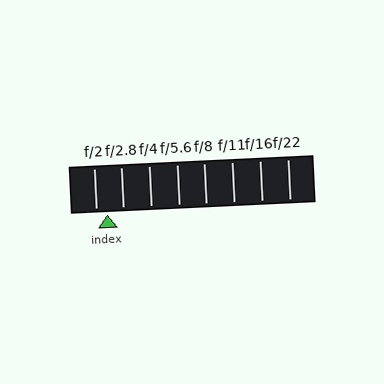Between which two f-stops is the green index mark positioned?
The index mark is between f/2 and f/2.8.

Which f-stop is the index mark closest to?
The index mark is closest to f/2.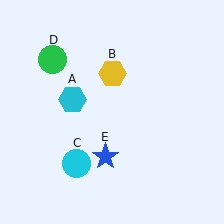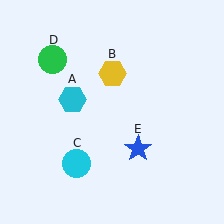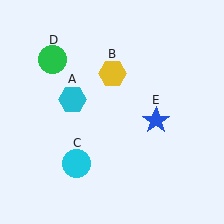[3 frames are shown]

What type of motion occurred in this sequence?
The blue star (object E) rotated counterclockwise around the center of the scene.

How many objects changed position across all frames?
1 object changed position: blue star (object E).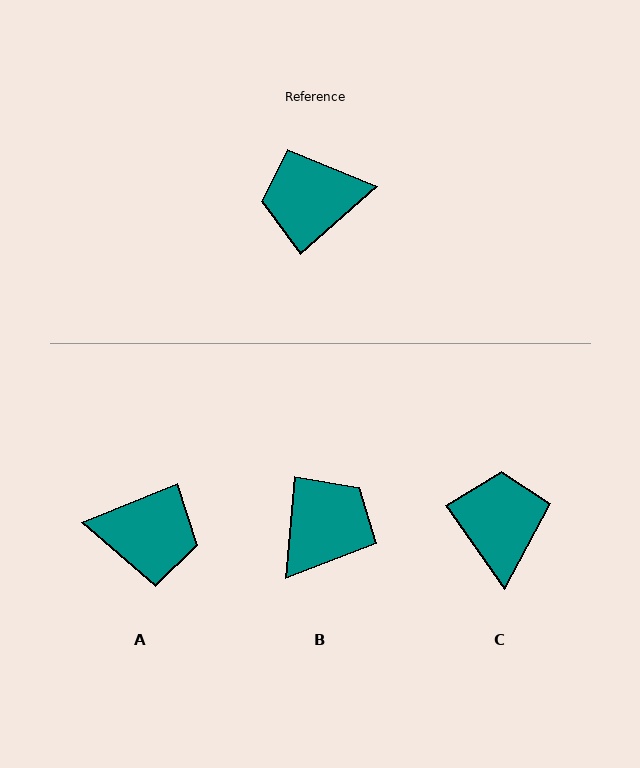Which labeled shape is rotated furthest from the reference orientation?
A, about 161 degrees away.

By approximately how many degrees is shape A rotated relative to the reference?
Approximately 161 degrees counter-clockwise.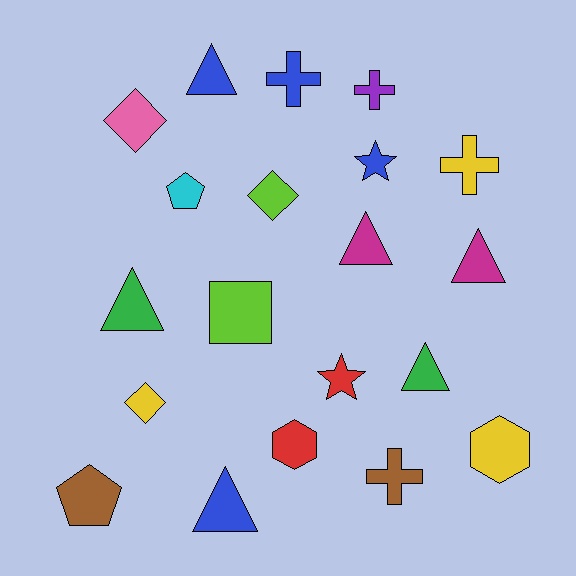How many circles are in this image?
There are no circles.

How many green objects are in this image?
There are 2 green objects.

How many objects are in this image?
There are 20 objects.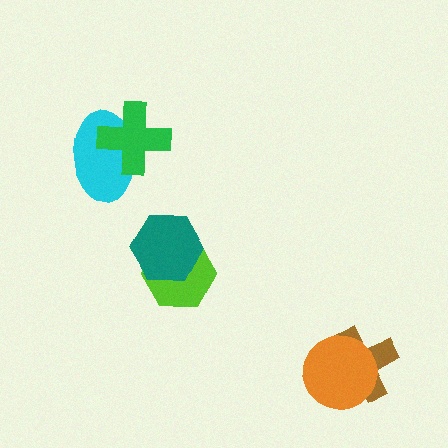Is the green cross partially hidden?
No, no other shape covers it.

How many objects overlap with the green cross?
1 object overlaps with the green cross.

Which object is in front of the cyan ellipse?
The green cross is in front of the cyan ellipse.